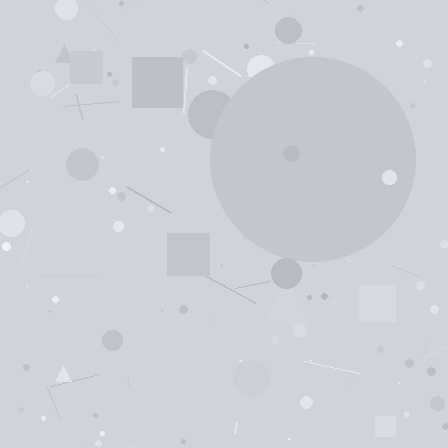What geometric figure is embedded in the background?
A circle is embedded in the background.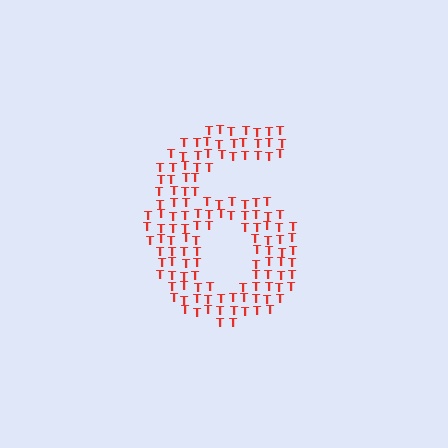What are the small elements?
The small elements are letter T's.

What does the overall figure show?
The overall figure shows the digit 6.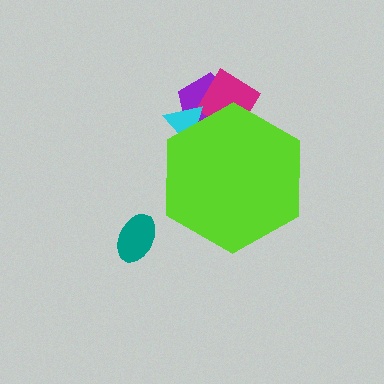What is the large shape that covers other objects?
A lime hexagon.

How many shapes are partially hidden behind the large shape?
3 shapes are partially hidden.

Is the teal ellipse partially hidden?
No, the teal ellipse is fully visible.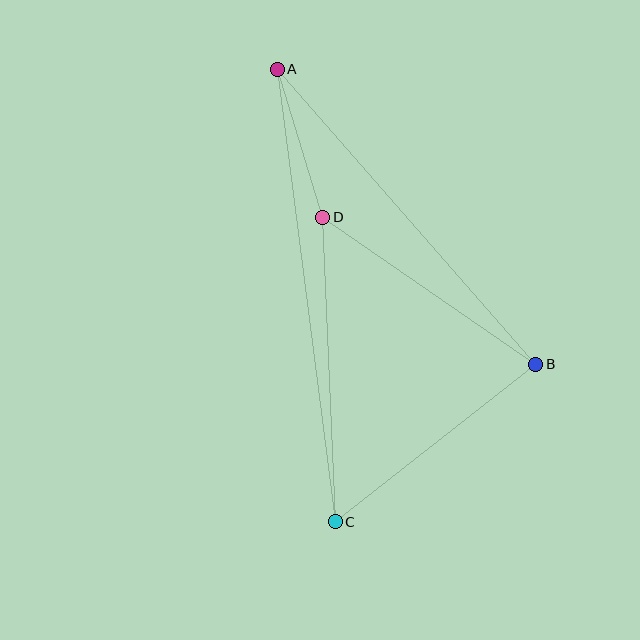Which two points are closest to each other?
Points A and D are closest to each other.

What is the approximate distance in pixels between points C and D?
The distance between C and D is approximately 305 pixels.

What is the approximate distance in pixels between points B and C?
The distance between B and C is approximately 255 pixels.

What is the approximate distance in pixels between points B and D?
The distance between B and D is approximately 259 pixels.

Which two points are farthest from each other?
Points A and C are farthest from each other.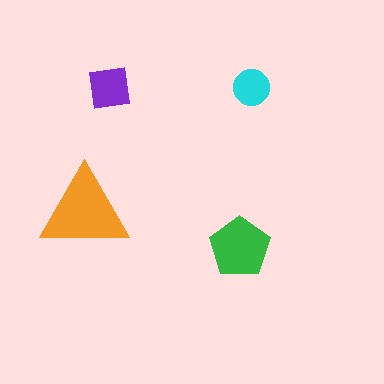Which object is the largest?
The orange triangle.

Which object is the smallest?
The cyan circle.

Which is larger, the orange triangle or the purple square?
The orange triangle.